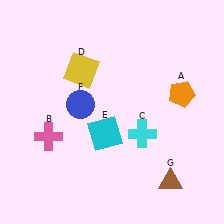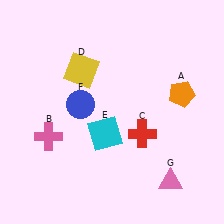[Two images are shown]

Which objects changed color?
C changed from cyan to red. G changed from brown to pink.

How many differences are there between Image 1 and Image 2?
There are 2 differences between the two images.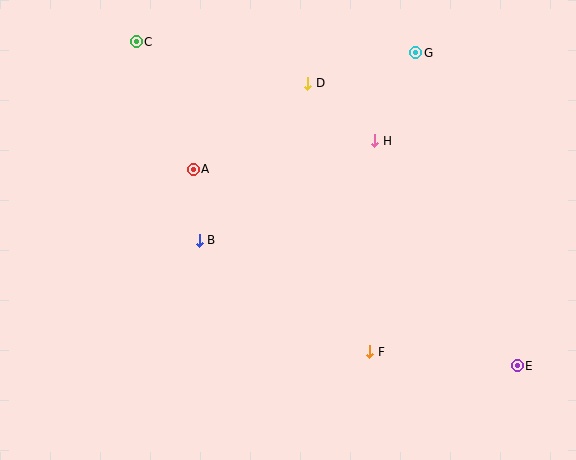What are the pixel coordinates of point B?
Point B is at (199, 240).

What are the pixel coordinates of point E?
Point E is at (517, 366).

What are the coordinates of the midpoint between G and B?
The midpoint between G and B is at (307, 147).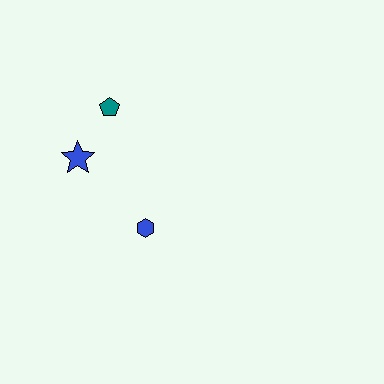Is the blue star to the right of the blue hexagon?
No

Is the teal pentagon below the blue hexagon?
No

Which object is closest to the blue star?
The teal pentagon is closest to the blue star.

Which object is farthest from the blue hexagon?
The teal pentagon is farthest from the blue hexagon.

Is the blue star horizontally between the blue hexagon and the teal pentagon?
No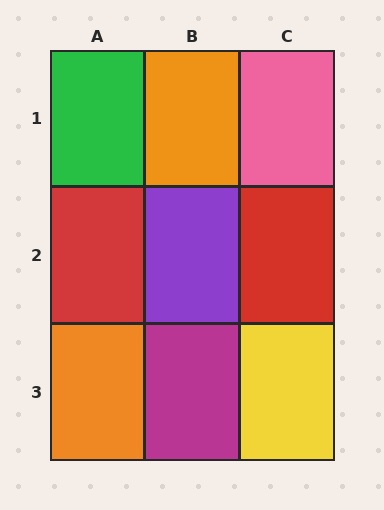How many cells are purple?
1 cell is purple.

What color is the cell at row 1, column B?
Orange.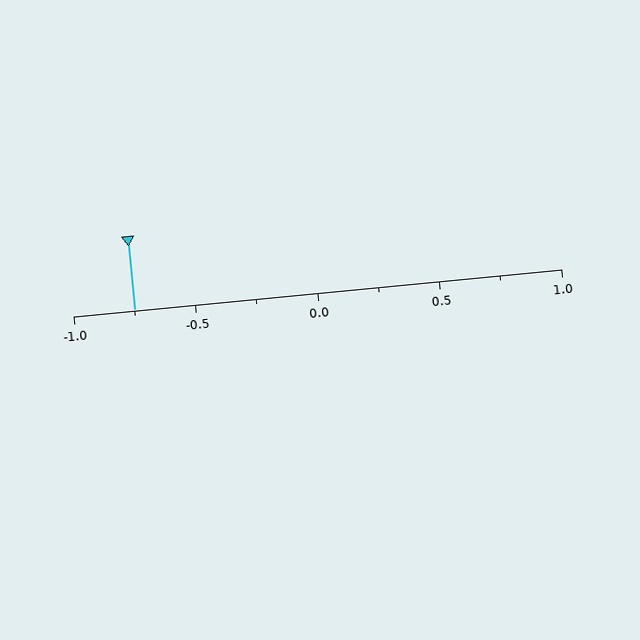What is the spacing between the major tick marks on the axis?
The major ticks are spaced 0.5 apart.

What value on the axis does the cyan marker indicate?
The marker indicates approximately -0.75.